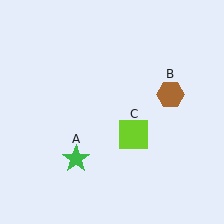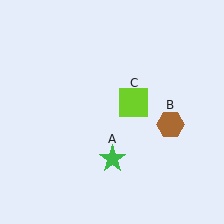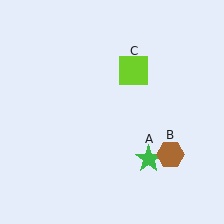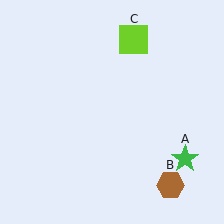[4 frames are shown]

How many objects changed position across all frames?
3 objects changed position: green star (object A), brown hexagon (object B), lime square (object C).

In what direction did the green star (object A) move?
The green star (object A) moved right.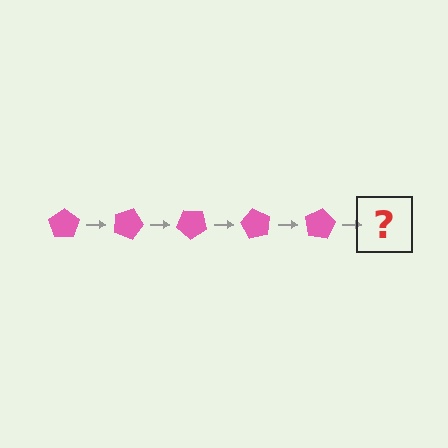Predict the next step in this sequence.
The next step is a pink pentagon rotated 100 degrees.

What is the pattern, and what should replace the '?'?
The pattern is that the pentagon rotates 20 degrees each step. The '?' should be a pink pentagon rotated 100 degrees.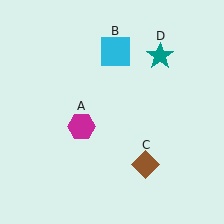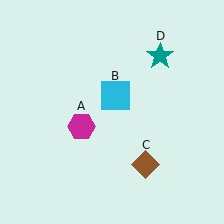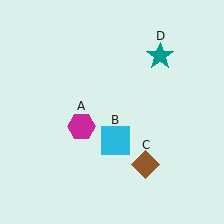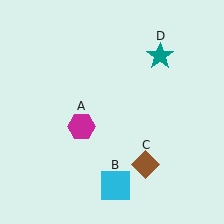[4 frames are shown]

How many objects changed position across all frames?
1 object changed position: cyan square (object B).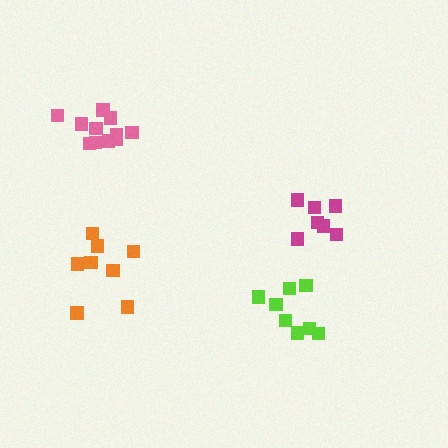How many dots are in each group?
Group 1: 7 dots, Group 2: 8 dots, Group 3: 11 dots, Group 4: 8 dots (34 total).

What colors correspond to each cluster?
The clusters are colored: magenta, orange, pink, lime.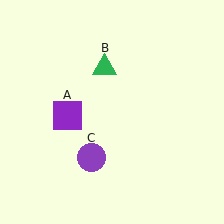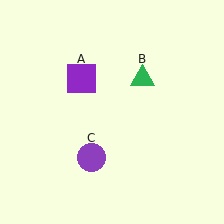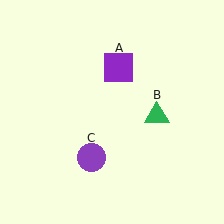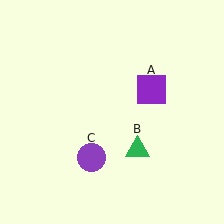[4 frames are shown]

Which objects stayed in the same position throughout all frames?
Purple circle (object C) remained stationary.